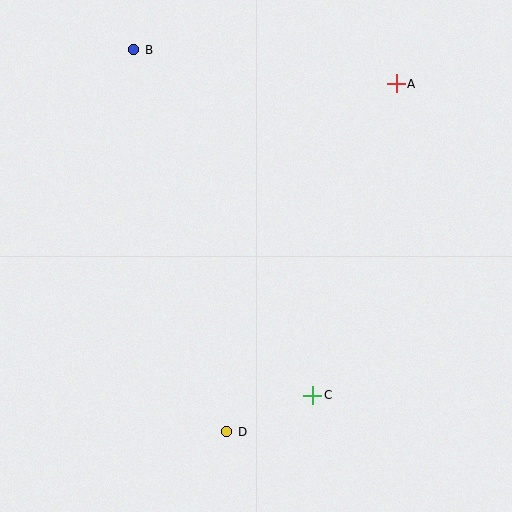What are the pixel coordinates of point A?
Point A is at (396, 84).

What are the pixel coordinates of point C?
Point C is at (313, 395).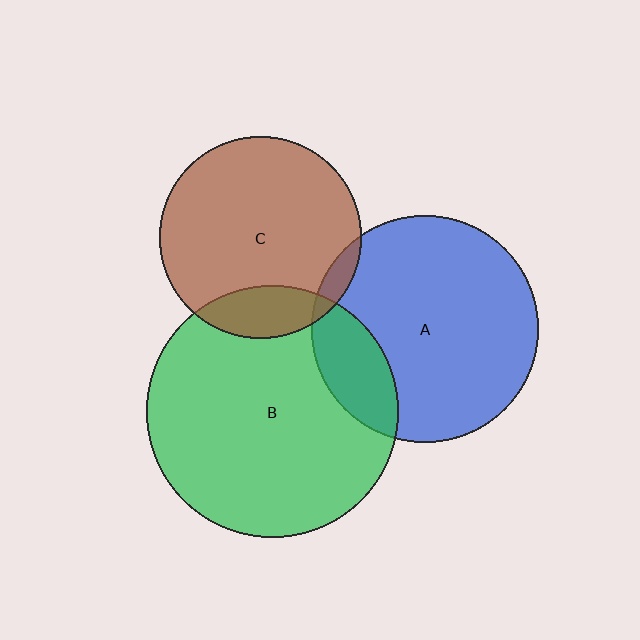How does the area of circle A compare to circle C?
Approximately 1.3 times.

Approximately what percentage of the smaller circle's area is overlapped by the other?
Approximately 20%.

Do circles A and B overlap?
Yes.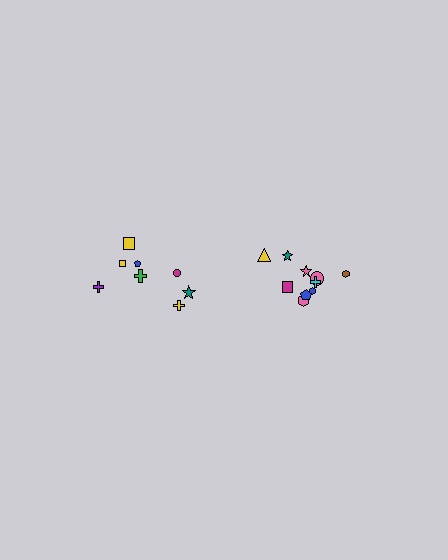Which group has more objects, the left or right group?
The right group.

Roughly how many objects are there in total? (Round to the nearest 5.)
Roughly 20 objects in total.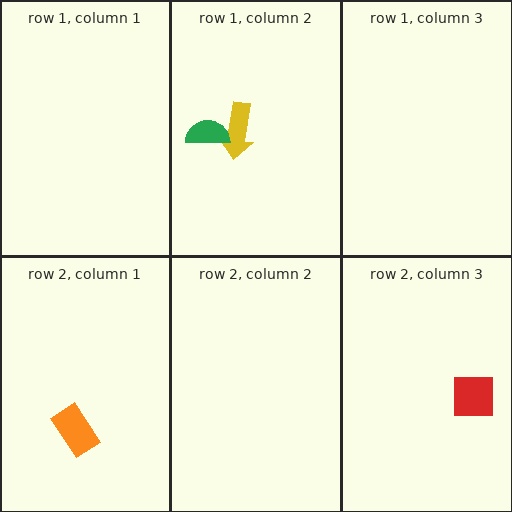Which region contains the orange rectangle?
The row 2, column 1 region.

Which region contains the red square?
The row 2, column 3 region.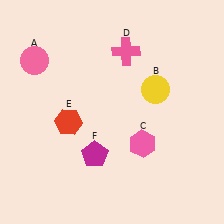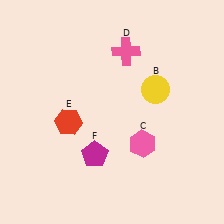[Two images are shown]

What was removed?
The pink circle (A) was removed in Image 2.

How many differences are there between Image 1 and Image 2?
There is 1 difference between the two images.